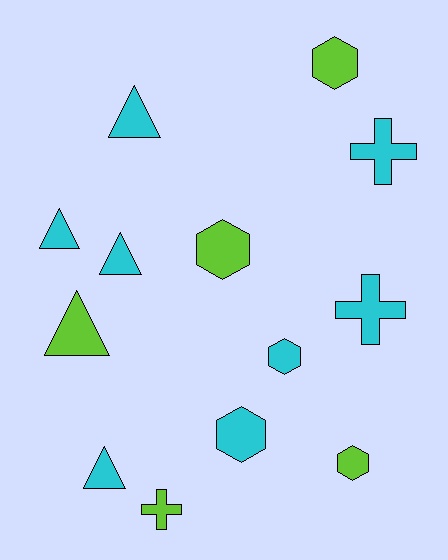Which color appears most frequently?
Cyan, with 8 objects.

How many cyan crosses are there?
There are 2 cyan crosses.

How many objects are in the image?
There are 13 objects.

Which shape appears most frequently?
Triangle, with 5 objects.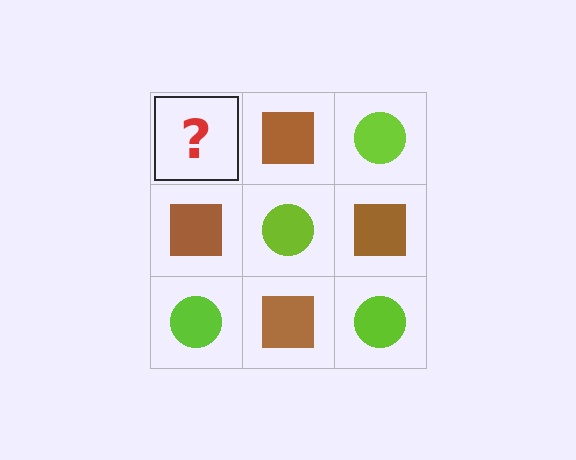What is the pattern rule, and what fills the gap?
The rule is that it alternates lime circle and brown square in a checkerboard pattern. The gap should be filled with a lime circle.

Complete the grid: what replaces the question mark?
The question mark should be replaced with a lime circle.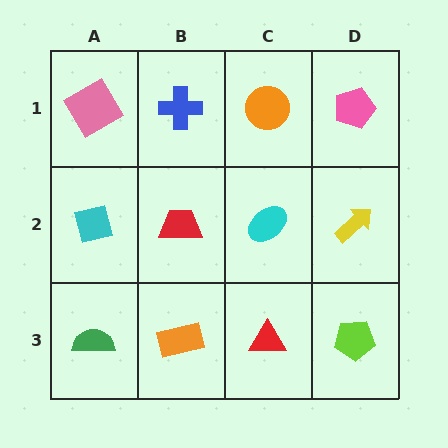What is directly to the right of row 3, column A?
An orange rectangle.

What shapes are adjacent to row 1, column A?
A cyan square (row 2, column A), a blue cross (row 1, column B).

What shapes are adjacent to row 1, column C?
A cyan ellipse (row 2, column C), a blue cross (row 1, column B), a pink pentagon (row 1, column D).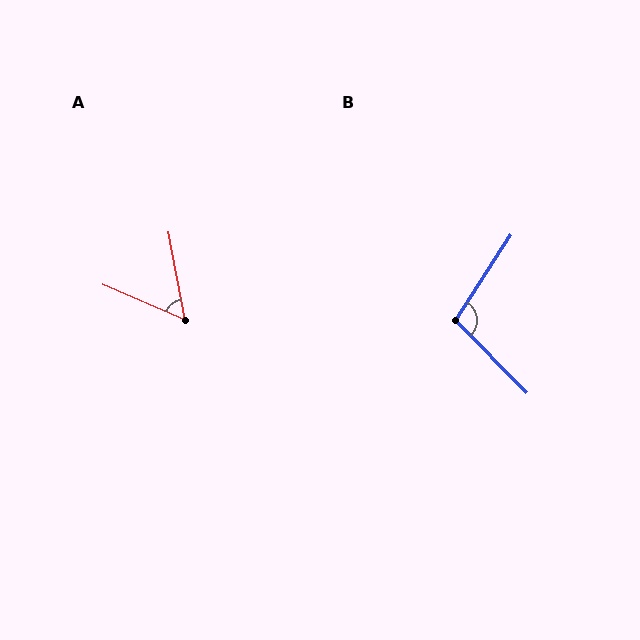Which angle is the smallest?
A, at approximately 56 degrees.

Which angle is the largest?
B, at approximately 102 degrees.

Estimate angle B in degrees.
Approximately 102 degrees.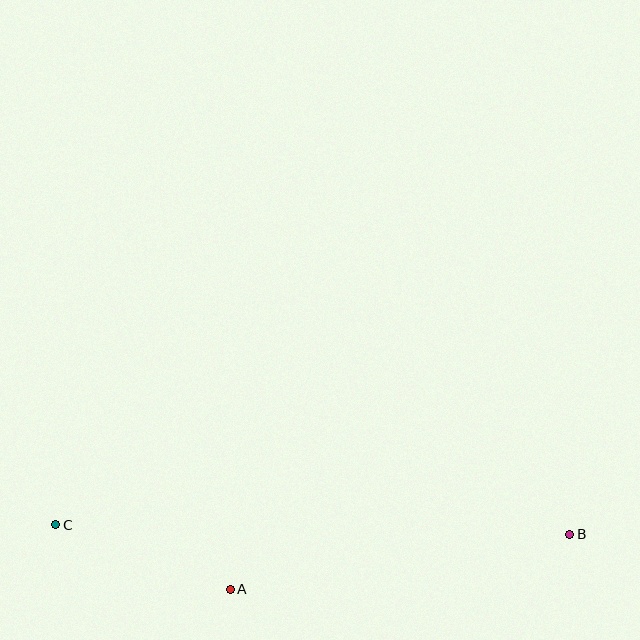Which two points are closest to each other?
Points A and C are closest to each other.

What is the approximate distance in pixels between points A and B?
The distance between A and B is approximately 344 pixels.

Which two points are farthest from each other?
Points B and C are farthest from each other.